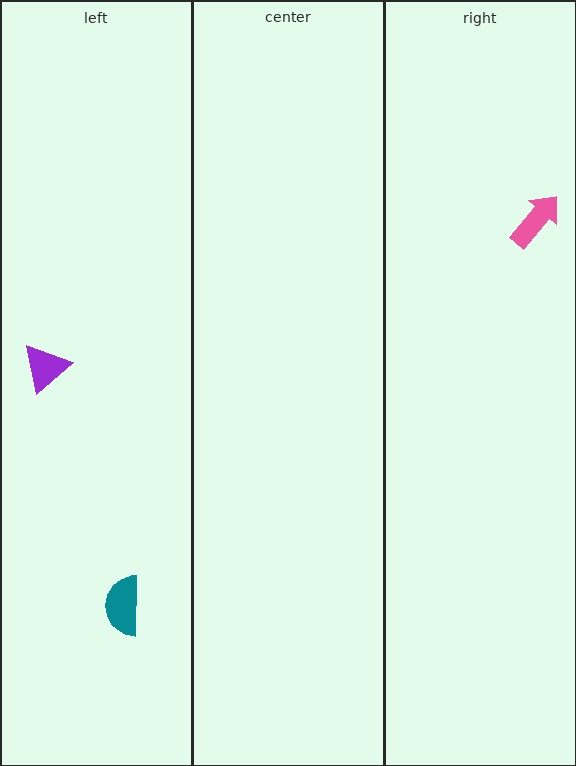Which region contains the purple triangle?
The left region.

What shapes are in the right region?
The pink arrow.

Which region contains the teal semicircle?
The left region.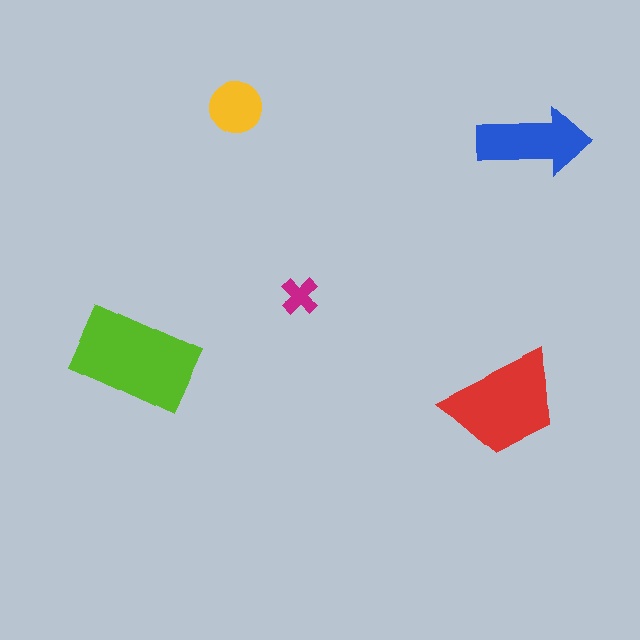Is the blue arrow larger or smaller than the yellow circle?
Larger.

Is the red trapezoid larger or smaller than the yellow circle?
Larger.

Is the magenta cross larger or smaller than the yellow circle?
Smaller.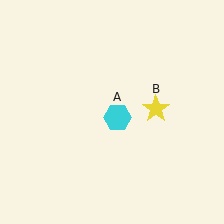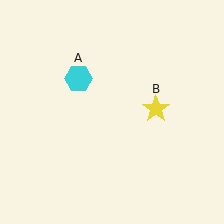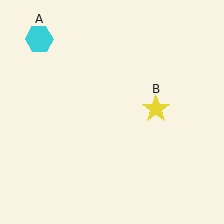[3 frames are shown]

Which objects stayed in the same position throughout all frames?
Yellow star (object B) remained stationary.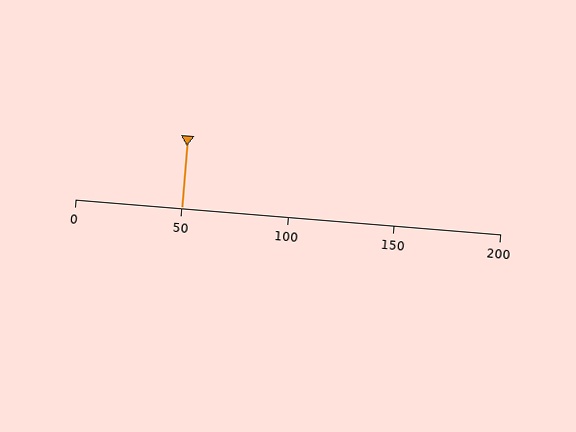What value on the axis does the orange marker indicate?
The marker indicates approximately 50.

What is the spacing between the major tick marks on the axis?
The major ticks are spaced 50 apart.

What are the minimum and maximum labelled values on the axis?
The axis runs from 0 to 200.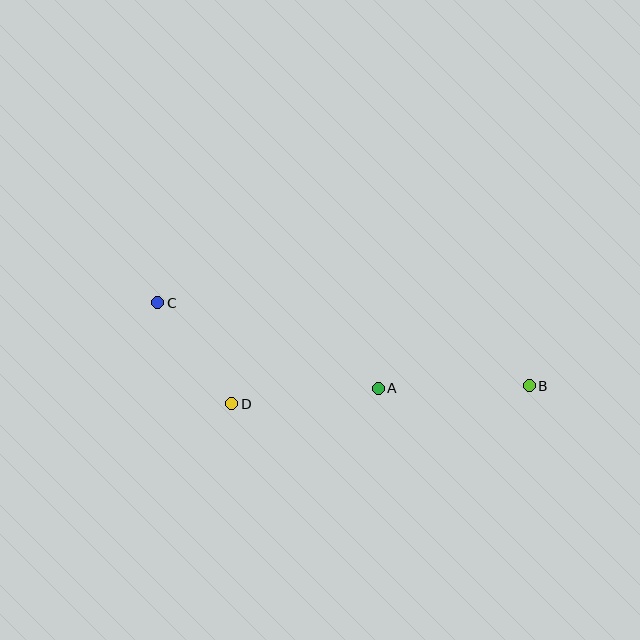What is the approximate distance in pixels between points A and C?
The distance between A and C is approximately 236 pixels.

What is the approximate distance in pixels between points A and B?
The distance between A and B is approximately 151 pixels.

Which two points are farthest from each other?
Points B and C are farthest from each other.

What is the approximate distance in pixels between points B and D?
The distance between B and D is approximately 298 pixels.